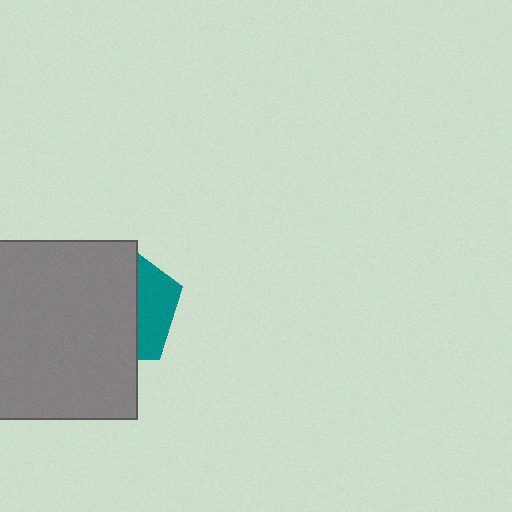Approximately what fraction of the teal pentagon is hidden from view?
Roughly 69% of the teal pentagon is hidden behind the gray square.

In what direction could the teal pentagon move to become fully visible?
The teal pentagon could move right. That would shift it out from behind the gray square entirely.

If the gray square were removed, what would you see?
You would see the complete teal pentagon.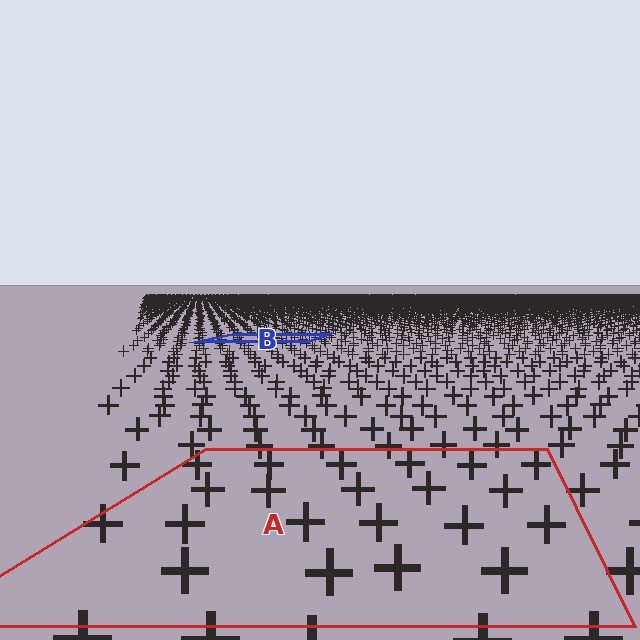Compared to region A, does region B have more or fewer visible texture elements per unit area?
Region B has more texture elements per unit area — they are packed more densely because it is farther away.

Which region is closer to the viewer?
Region A is closer. The texture elements there are larger and more spread out.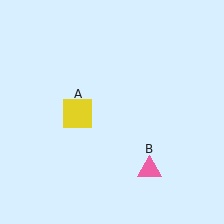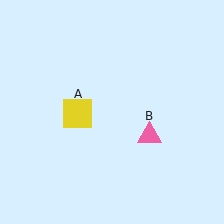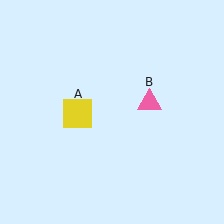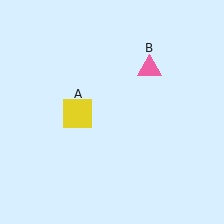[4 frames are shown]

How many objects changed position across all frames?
1 object changed position: pink triangle (object B).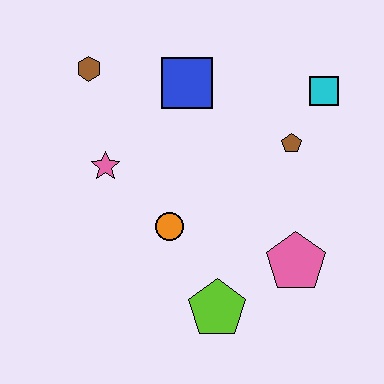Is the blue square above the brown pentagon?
Yes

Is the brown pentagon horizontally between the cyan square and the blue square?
Yes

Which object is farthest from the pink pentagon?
The brown hexagon is farthest from the pink pentagon.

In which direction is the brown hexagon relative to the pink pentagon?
The brown hexagon is to the left of the pink pentagon.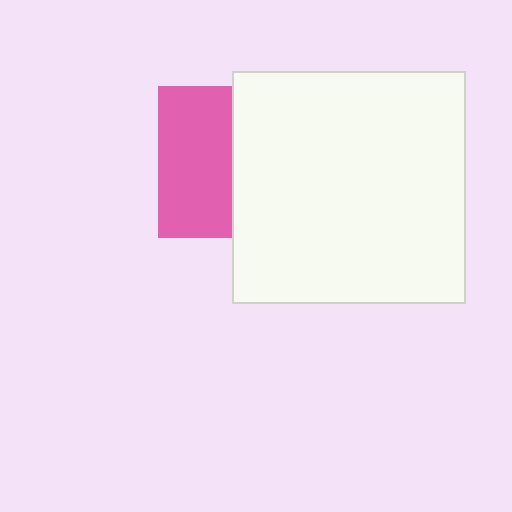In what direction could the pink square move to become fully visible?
The pink square could move left. That would shift it out from behind the white square entirely.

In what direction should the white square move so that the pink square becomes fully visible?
The white square should move right. That is the shortest direction to clear the overlap and leave the pink square fully visible.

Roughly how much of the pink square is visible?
About half of it is visible (roughly 48%).